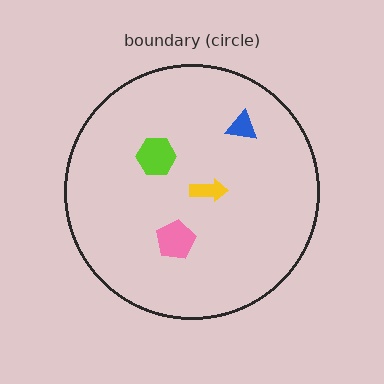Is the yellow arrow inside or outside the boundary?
Inside.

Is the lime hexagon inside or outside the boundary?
Inside.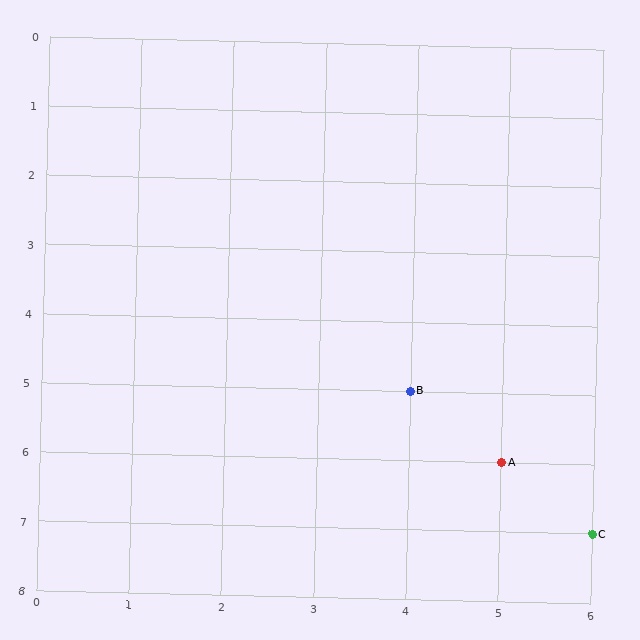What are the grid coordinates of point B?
Point B is at grid coordinates (4, 5).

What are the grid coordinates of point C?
Point C is at grid coordinates (6, 7).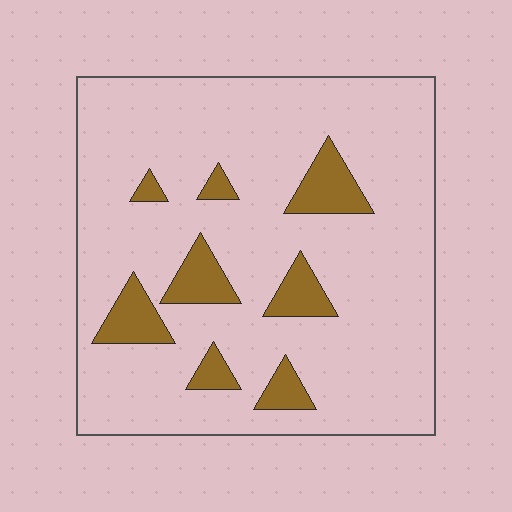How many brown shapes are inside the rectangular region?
8.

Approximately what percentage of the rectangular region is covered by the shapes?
Approximately 15%.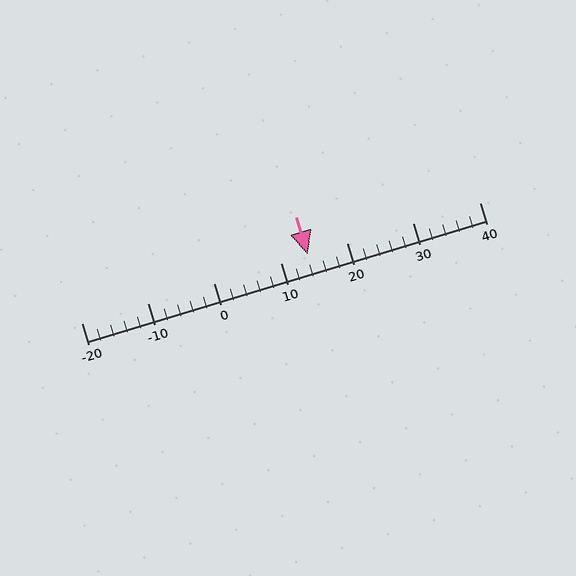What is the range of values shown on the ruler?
The ruler shows values from -20 to 40.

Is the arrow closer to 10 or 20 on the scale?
The arrow is closer to 10.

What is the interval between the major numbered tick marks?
The major tick marks are spaced 10 units apart.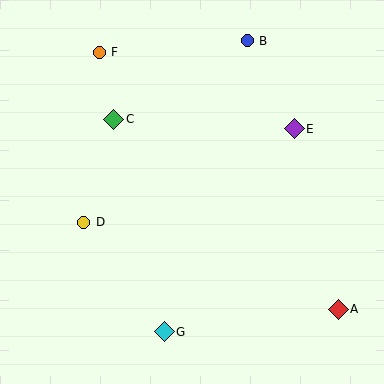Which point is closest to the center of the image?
Point C at (114, 119) is closest to the center.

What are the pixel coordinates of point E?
Point E is at (294, 129).